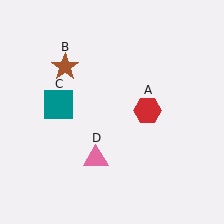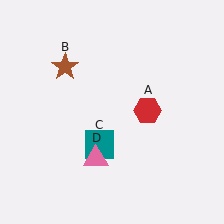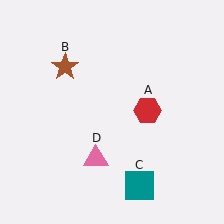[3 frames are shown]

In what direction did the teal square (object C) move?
The teal square (object C) moved down and to the right.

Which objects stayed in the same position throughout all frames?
Red hexagon (object A) and brown star (object B) and pink triangle (object D) remained stationary.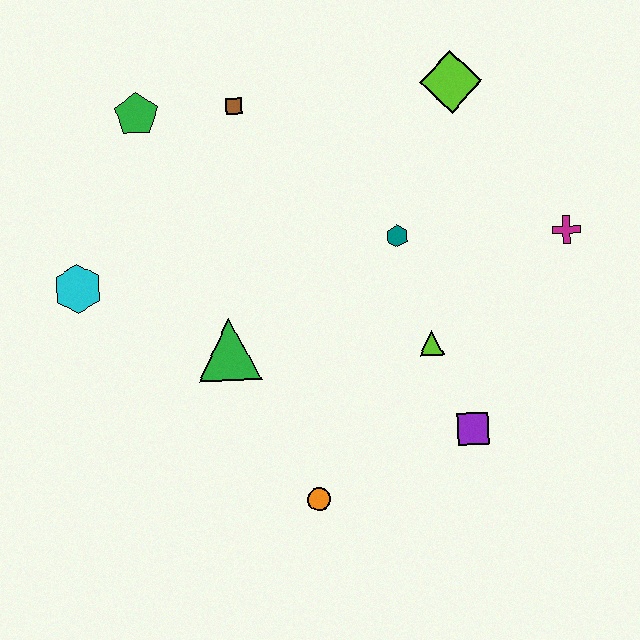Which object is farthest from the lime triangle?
The green pentagon is farthest from the lime triangle.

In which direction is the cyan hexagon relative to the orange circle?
The cyan hexagon is to the left of the orange circle.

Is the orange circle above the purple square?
No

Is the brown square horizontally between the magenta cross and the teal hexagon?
No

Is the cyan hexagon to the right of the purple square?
No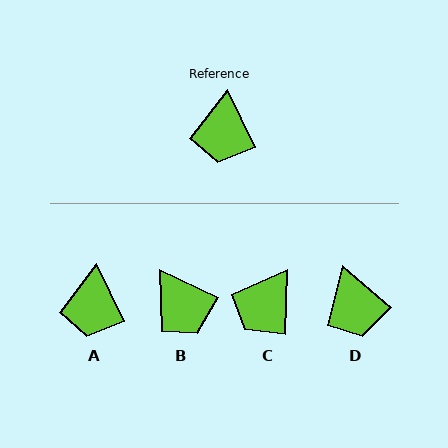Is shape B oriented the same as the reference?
No, it is off by about 39 degrees.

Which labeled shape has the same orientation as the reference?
A.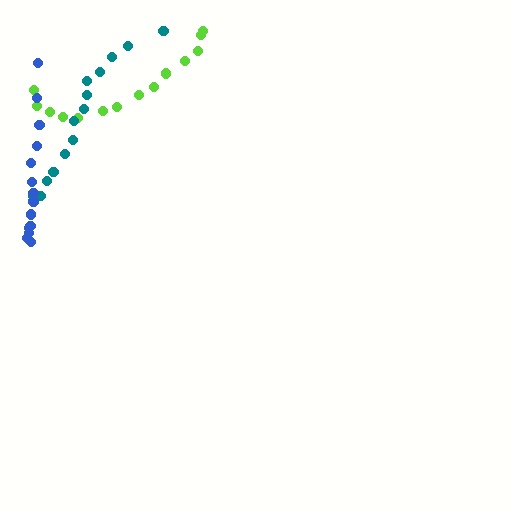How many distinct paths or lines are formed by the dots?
There are 3 distinct paths.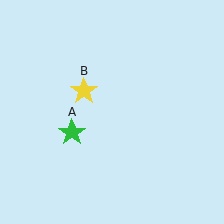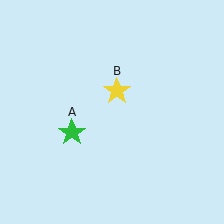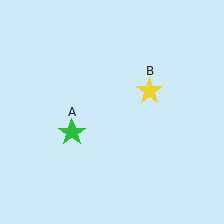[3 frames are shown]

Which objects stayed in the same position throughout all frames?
Green star (object A) remained stationary.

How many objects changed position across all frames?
1 object changed position: yellow star (object B).